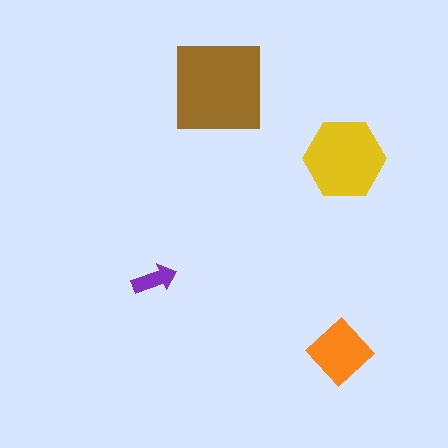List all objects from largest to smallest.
The brown square, the yellow hexagon, the orange diamond, the purple arrow.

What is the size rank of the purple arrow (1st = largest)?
4th.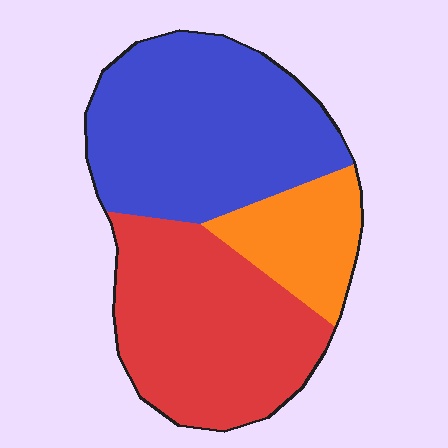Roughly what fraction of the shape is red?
Red covers around 40% of the shape.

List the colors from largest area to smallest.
From largest to smallest: blue, red, orange.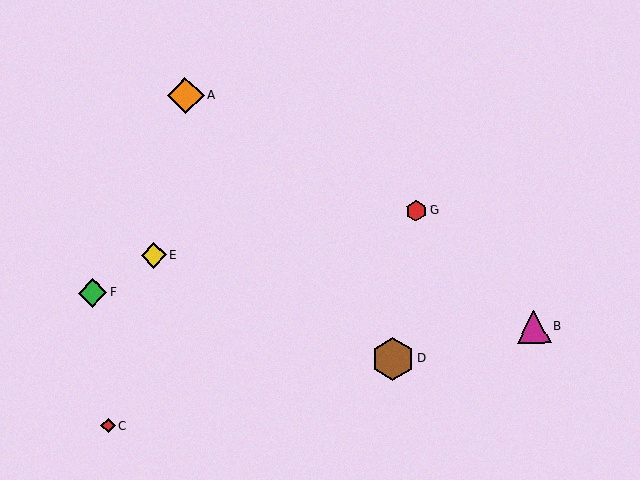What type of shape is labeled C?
Shape C is a red diamond.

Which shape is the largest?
The brown hexagon (labeled D) is the largest.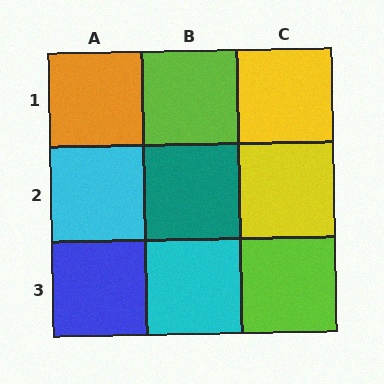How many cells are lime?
2 cells are lime.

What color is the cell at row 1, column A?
Orange.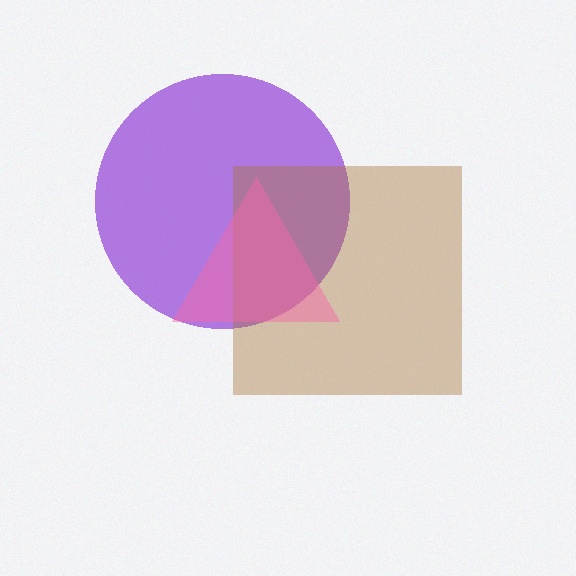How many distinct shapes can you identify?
There are 3 distinct shapes: a purple circle, a brown square, a pink triangle.